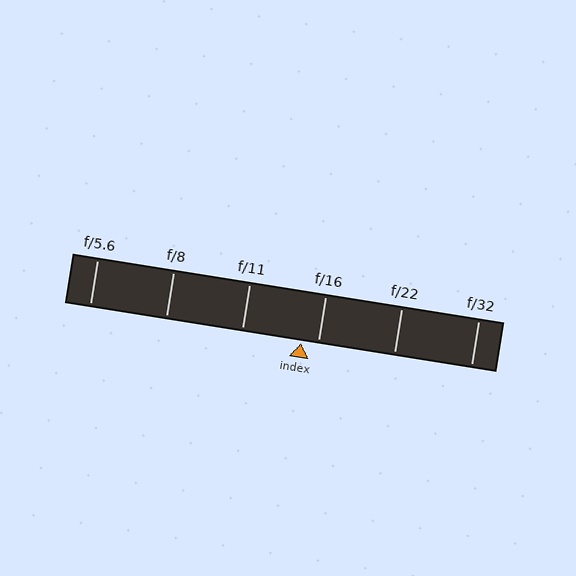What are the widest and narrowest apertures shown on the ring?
The widest aperture shown is f/5.6 and the narrowest is f/32.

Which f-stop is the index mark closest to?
The index mark is closest to f/16.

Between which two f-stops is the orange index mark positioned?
The index mark is between f/11 and f/16.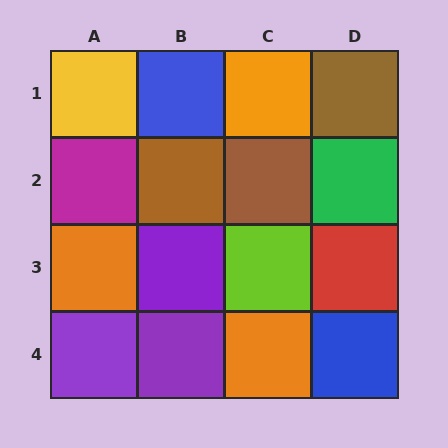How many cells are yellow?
1 cell is yellow.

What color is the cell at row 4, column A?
Purple.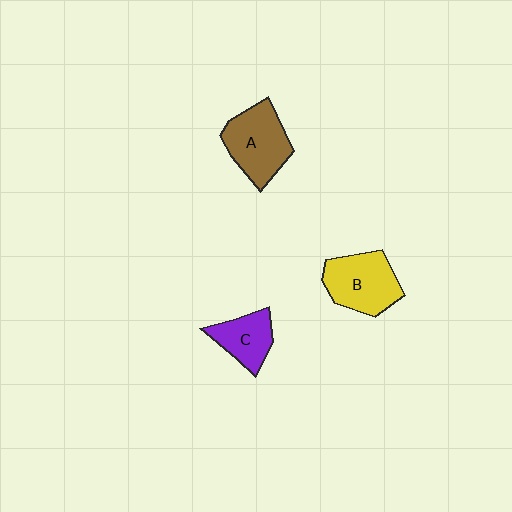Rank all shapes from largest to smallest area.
From largest to smallest: A (brown), B (yellow), C (purple).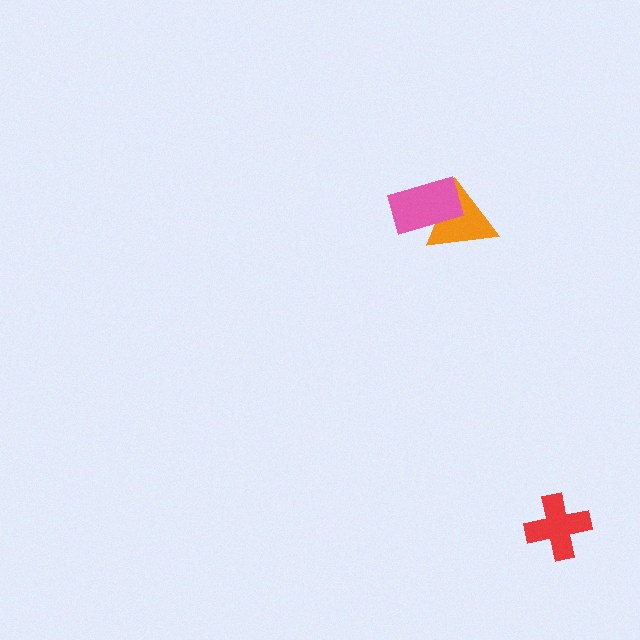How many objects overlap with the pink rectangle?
1 object overlaps with the pink rectangle.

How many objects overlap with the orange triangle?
1 object overlaps with the orange triangle.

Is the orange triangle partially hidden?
Yes, it is partially covered by another shape.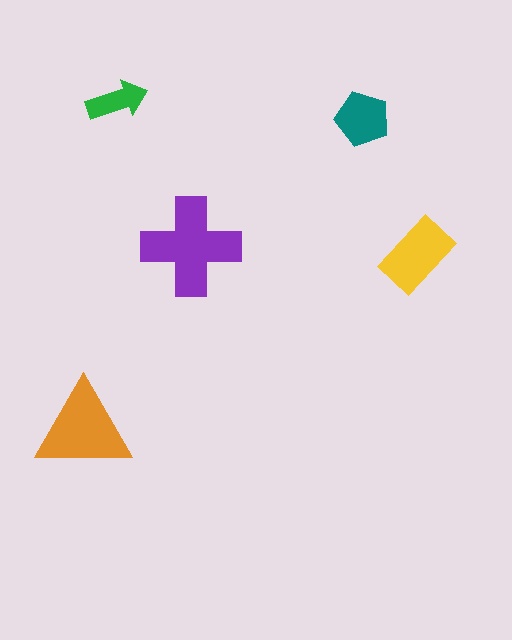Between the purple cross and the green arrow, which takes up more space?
The purple cross.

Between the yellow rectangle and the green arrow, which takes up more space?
The yellow rectangle.